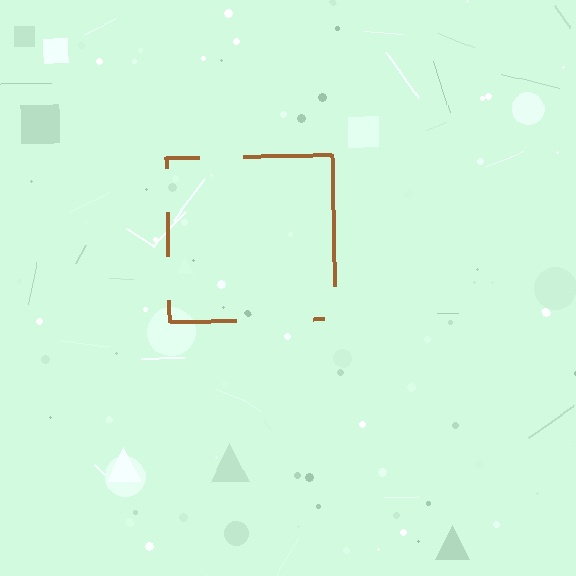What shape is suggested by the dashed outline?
The dashed outline suggests a square.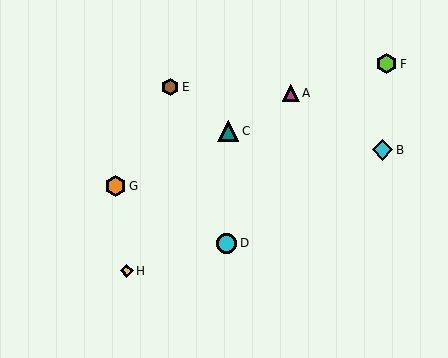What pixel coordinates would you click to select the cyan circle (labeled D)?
Click at (227, 243) to select the cyan circle D.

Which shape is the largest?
The teal triangle (labeled C) is the largest.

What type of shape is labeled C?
Shape C is a teal triangle.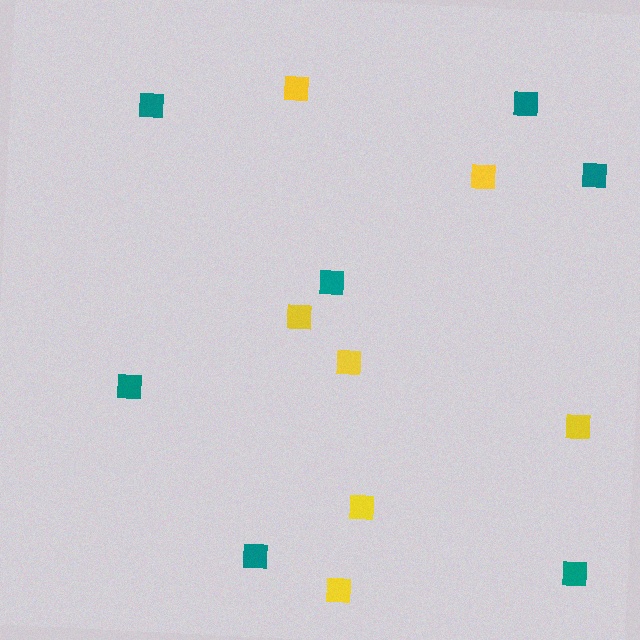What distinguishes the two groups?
There are 2 groups: one group of yellow squares (7) and one group of teal squares (7).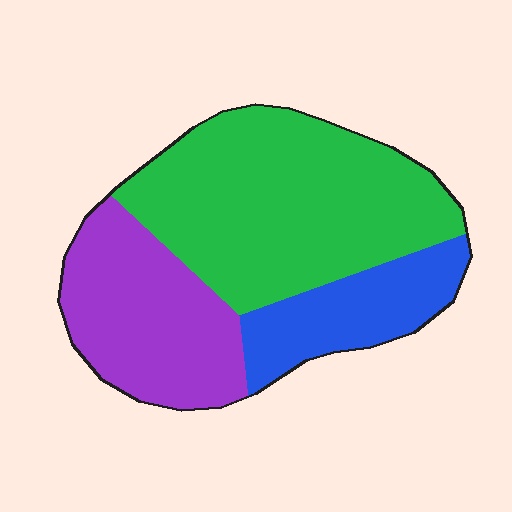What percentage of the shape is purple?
Purple takes up about one third (1/3) of the shape.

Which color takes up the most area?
Green, at roughly 50%.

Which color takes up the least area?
Blue, at roughly 20%.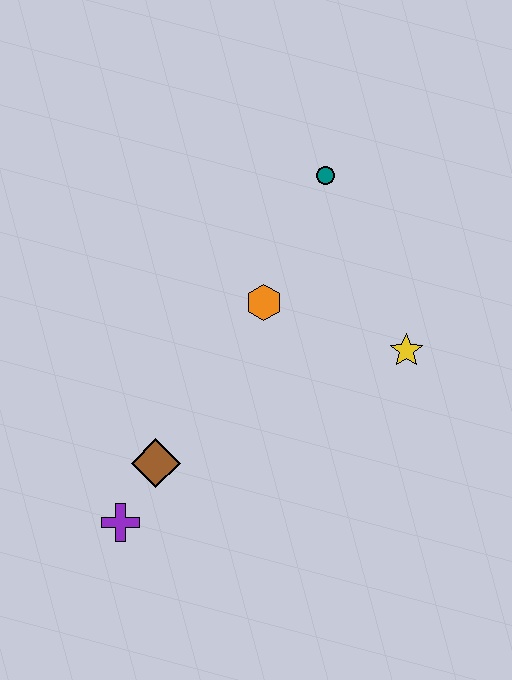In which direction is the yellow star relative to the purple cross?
The yellow star is to the right of the purple cross.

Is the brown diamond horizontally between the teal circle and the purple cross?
Yes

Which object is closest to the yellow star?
The orange hexagon is closest to the yellow star.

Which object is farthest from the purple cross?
The teal circle is farthest from the purple cross.